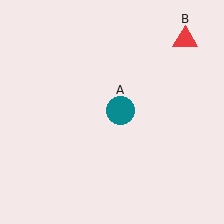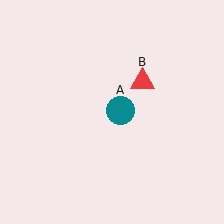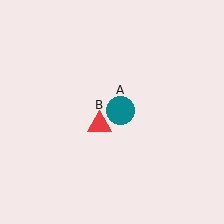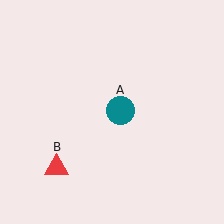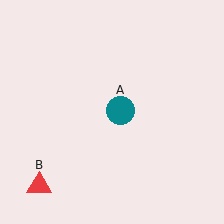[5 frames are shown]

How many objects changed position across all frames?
1 object changed position: red triangle (object B).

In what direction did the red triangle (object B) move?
The red triangle (object B) moved down and to the left.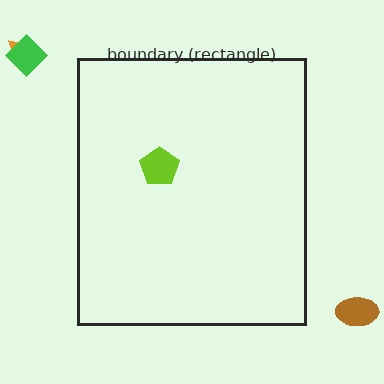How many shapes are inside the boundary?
1 inside, 3 outside.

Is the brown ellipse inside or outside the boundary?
Outside.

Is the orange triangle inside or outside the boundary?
Outside.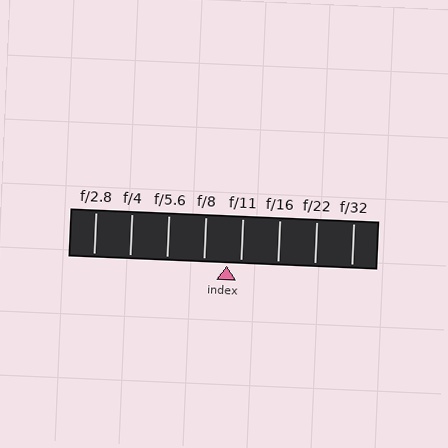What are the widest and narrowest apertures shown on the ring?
The widest aperture shown is f/2.8 and the narrowest is f/32.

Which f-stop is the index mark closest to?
The index mark is closest to f/11.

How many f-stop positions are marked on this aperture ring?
There are 8 f-stop positions marked.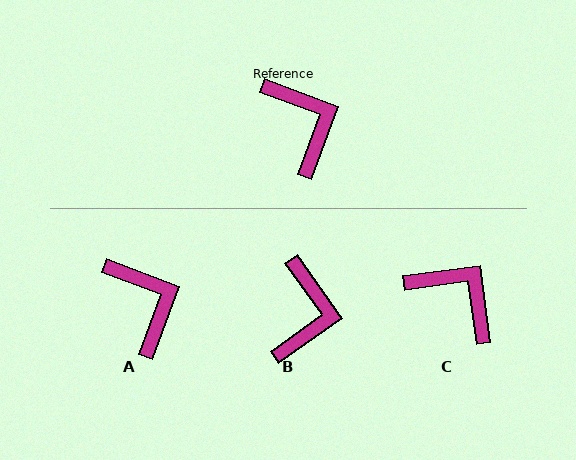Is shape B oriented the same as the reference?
No, it is off by about 34 degrees.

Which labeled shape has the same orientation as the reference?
A.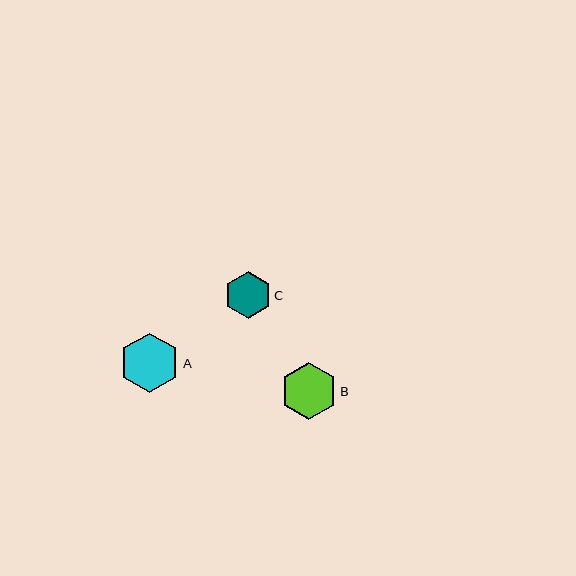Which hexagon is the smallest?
Hexagon C is the smallest with a size of approximately 46 pixels.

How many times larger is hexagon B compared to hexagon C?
Hexagon B is approximately 1.2 times the size of hexagon C.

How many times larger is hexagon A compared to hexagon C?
Hexagon A is approximately 1.3 times the size of hexagon C.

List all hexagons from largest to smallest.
From largest to smallest: A, B, C.